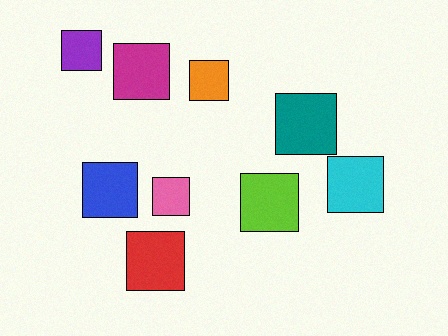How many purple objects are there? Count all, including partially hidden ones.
There is 1 purple object.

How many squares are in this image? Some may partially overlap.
There are 9 squares.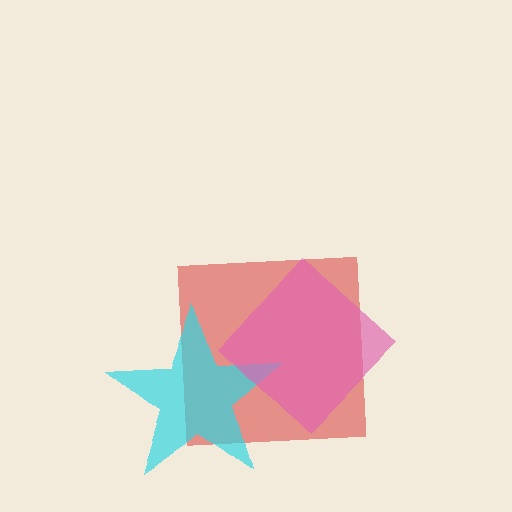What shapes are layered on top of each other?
The layered shapes are: a red square, a cyan star, a pink diamond.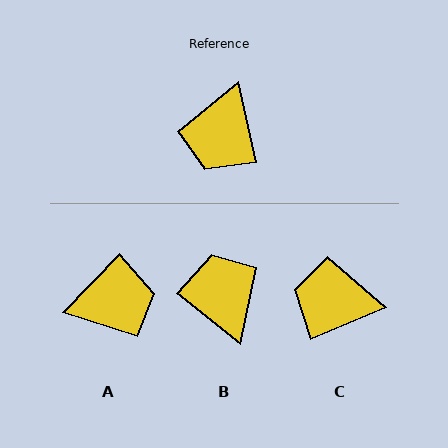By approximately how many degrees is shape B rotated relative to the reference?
Approximately 141 degrees clockwise.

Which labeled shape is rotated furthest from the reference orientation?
B, about 141 degrees away.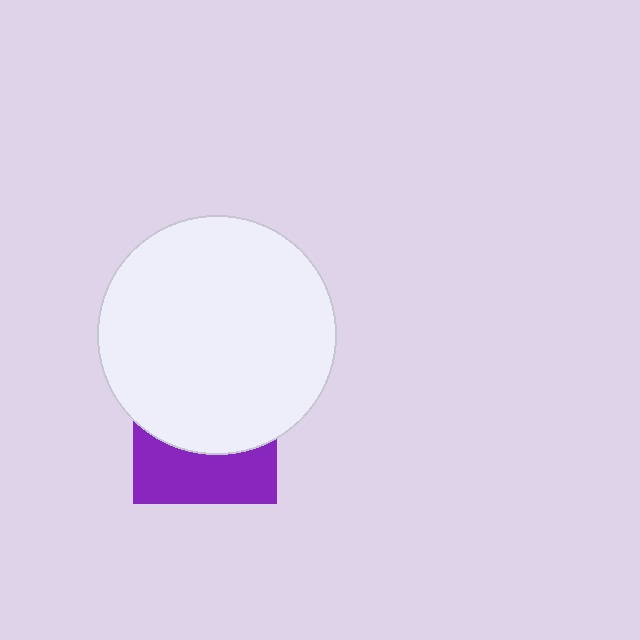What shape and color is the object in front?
The object in front is a white circle.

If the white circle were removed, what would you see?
You would see the complete purple square.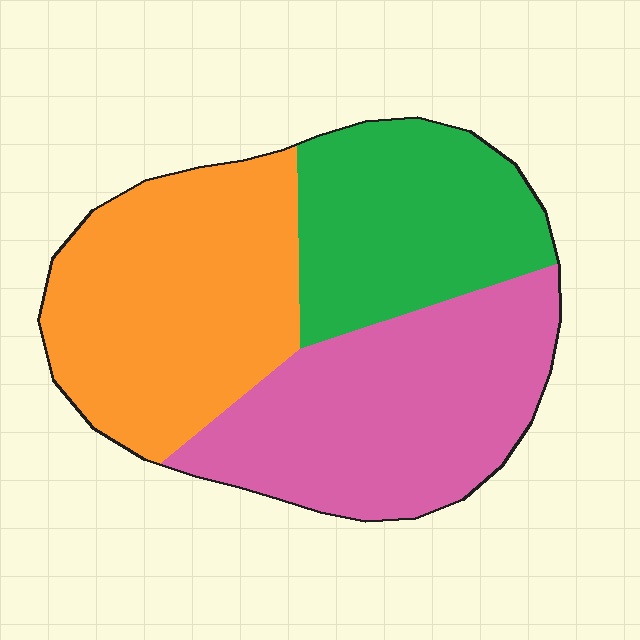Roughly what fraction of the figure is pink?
Pink covers roughly 35% of the figure.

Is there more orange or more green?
Orange.